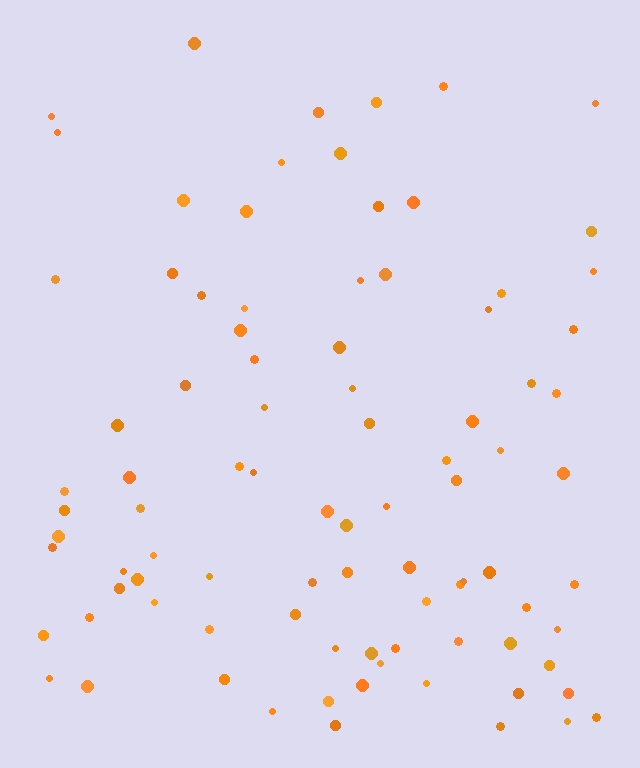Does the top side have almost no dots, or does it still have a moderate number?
Still a moderate number, just noticeably fewer than the bottom.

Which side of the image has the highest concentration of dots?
The bottom.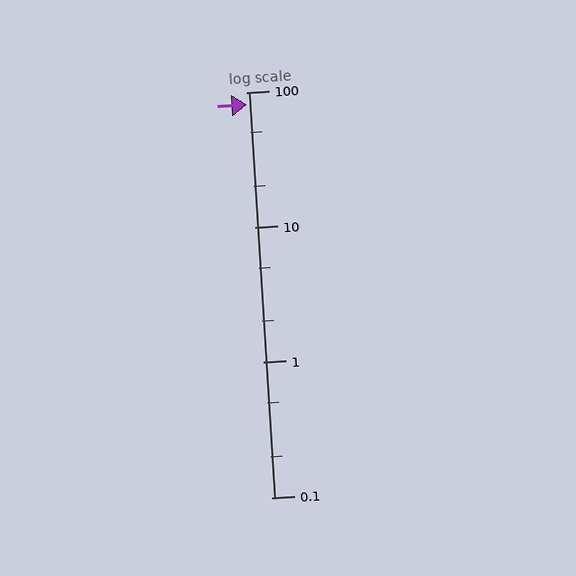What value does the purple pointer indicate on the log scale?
The pointer indicates approximately 81.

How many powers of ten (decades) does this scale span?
The scale spans 3 decades, from 0.1 to 100.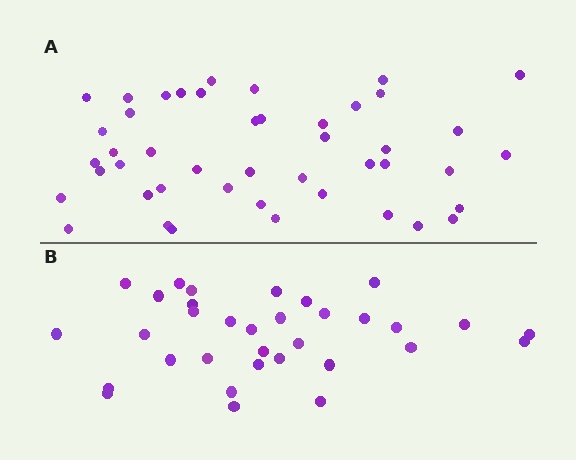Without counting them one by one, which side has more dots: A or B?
Region A (the top region) has more dots.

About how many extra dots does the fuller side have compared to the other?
Region A has roughly 12 or so more dots than region B.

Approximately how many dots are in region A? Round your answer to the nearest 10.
About 40 dots. (The exact count is 45, which rounds to 40.)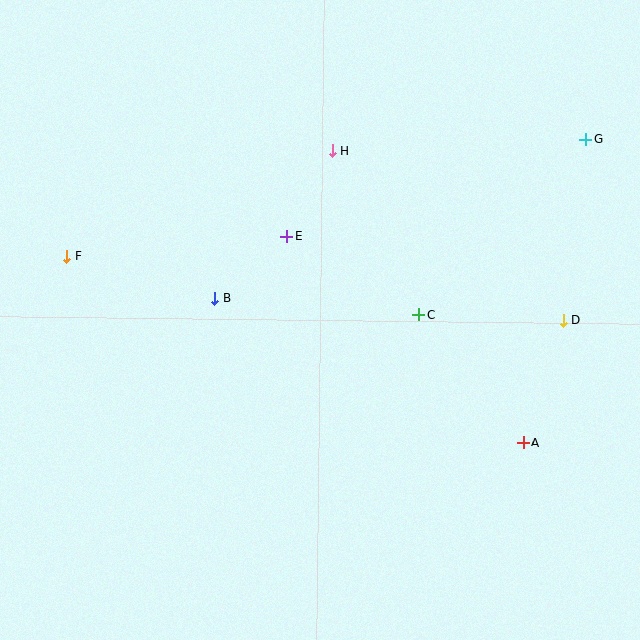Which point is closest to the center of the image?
Point E at (287, 236) is closest to the center.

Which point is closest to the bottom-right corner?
Point A is closest to the bottom-right corner.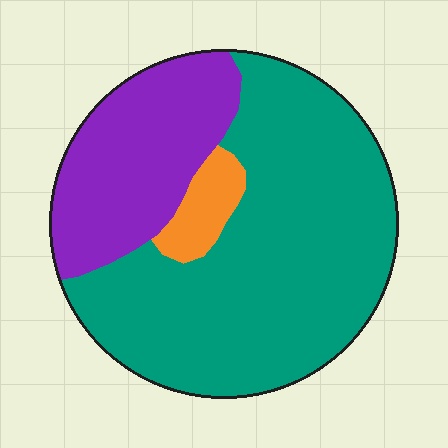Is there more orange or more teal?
Teal.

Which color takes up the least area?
Orange, at roughly 5%.